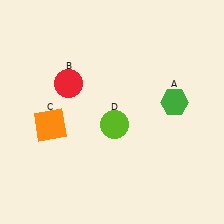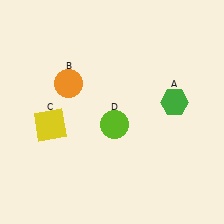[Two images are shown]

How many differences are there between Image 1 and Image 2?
There are 2 differences between the two images.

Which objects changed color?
B changed from red to orange. C changed from orange to yellow.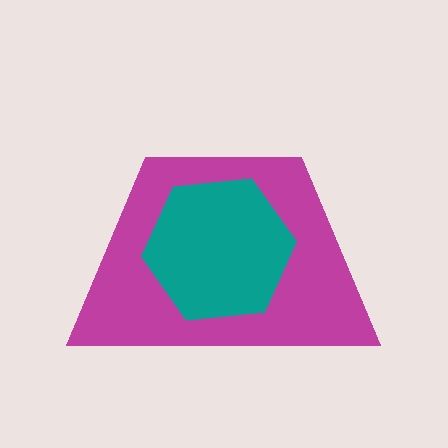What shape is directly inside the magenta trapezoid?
The teal hexagon.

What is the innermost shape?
The teal hexagon.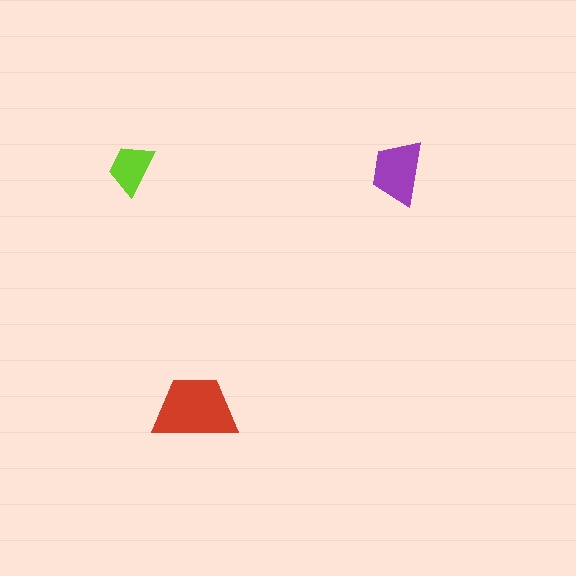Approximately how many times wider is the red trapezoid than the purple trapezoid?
About 1.5 times wider.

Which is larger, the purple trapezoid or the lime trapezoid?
The purple one.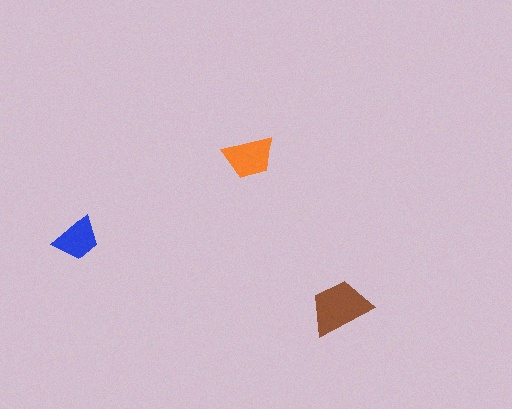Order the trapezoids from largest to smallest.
the brown one, the orange one, the blue one.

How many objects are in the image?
There are 3 objects in the image.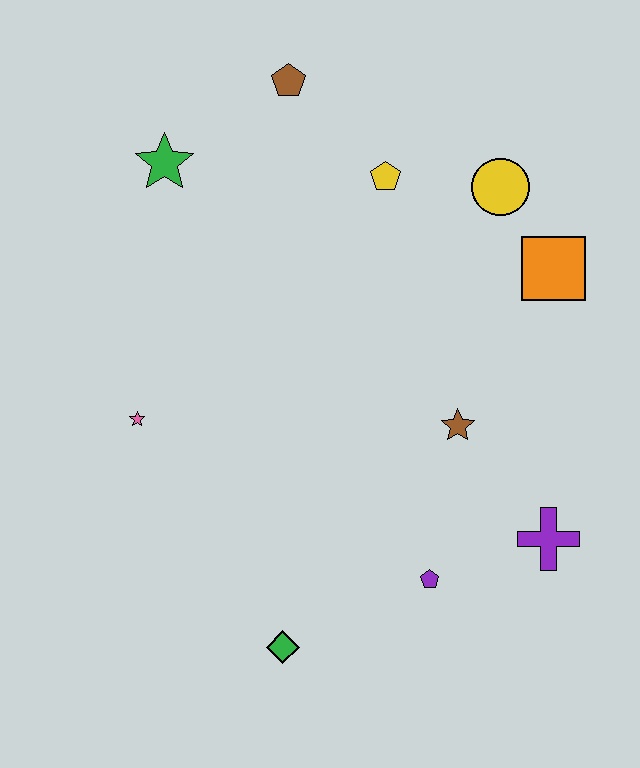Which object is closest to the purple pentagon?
The purple cross is closest to the purple pentagon.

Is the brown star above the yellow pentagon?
No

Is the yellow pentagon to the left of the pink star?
No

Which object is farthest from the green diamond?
The brown pentagon is farthest from the green diamond.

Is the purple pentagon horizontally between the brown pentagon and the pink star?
No